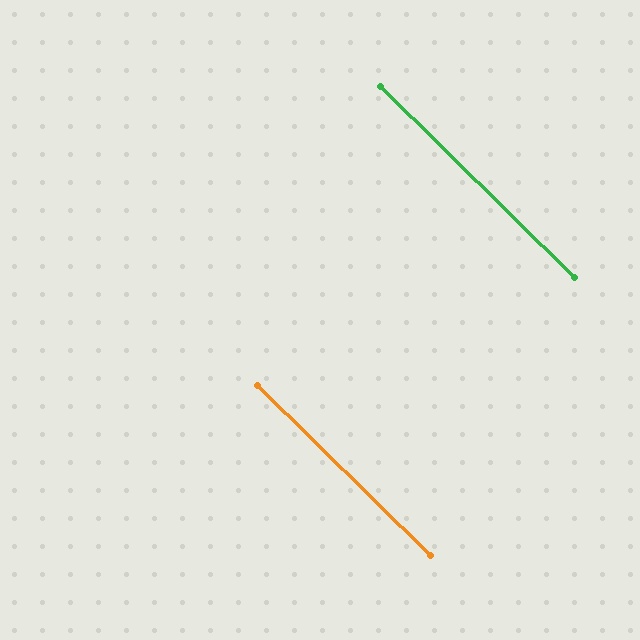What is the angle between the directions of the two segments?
Approximately 0 degrees.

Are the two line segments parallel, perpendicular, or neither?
Parallel — their directions differ by only 0.1°.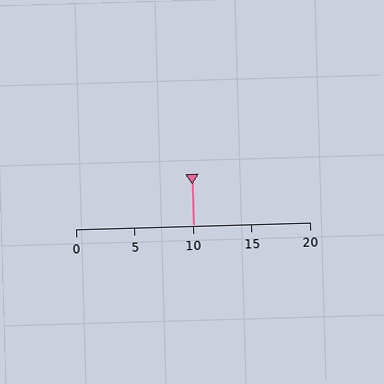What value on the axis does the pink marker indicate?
The marker indicates approximately 10.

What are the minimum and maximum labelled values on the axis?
The axis runs from 0 to 20.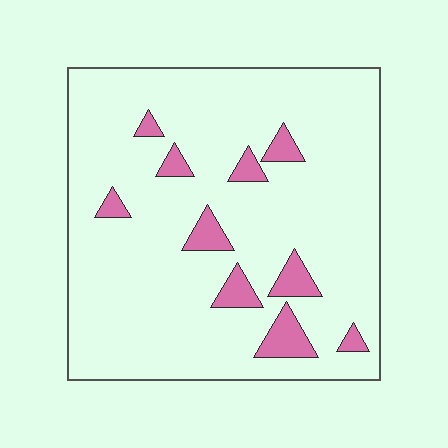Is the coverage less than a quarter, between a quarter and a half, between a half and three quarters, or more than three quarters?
Less than a quarter.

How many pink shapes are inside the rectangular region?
10.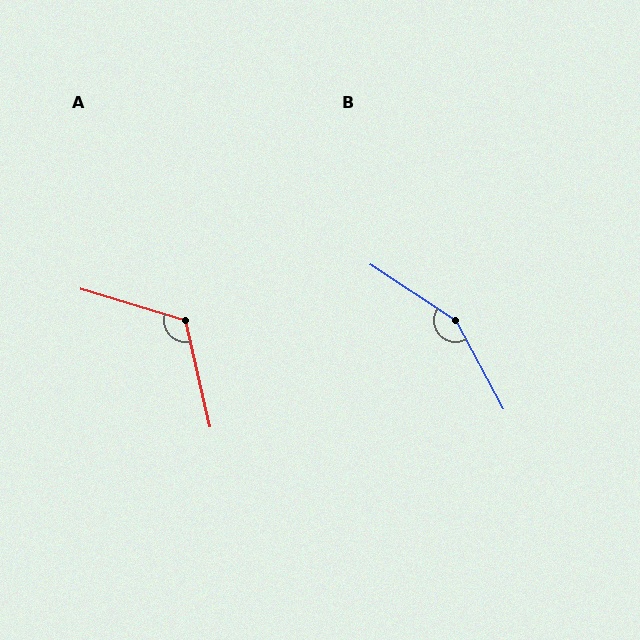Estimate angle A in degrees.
Approximately 120 degrees.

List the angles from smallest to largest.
A (120°), B (152°).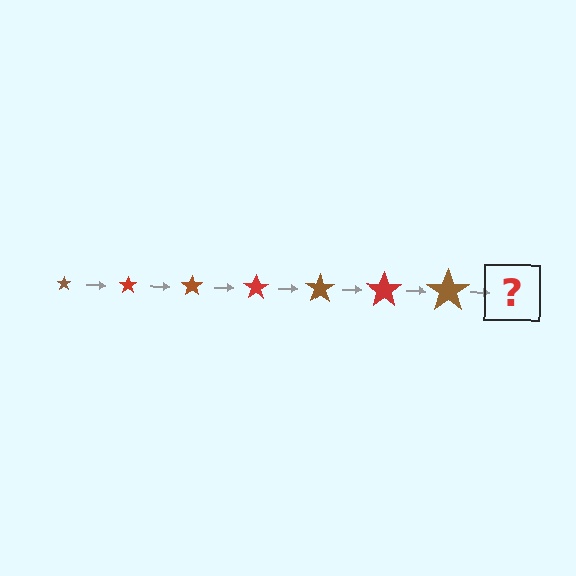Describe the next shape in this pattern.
It should be a red star, larger than the previous one.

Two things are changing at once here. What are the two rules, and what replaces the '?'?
The two rules are that the star grows larger each step and the color cycles through brown and red. The '?' should be a red star, larger than the previous one.